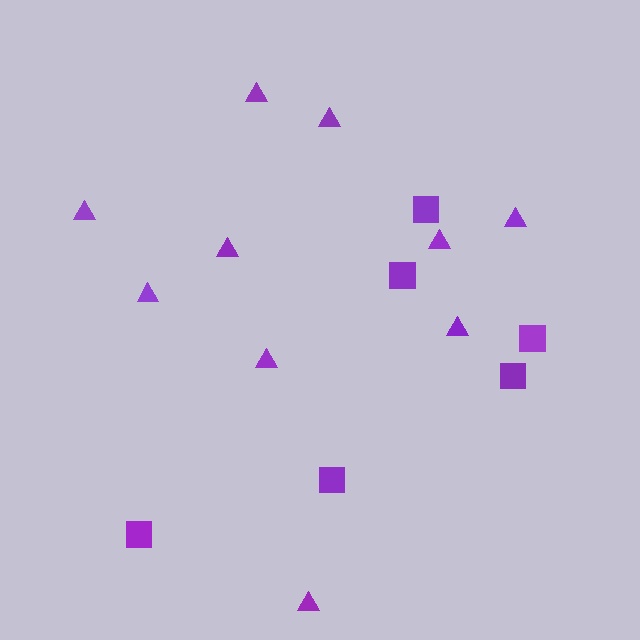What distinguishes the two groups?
There are 2 groups: one group of triangles (10) and one group of squares (6).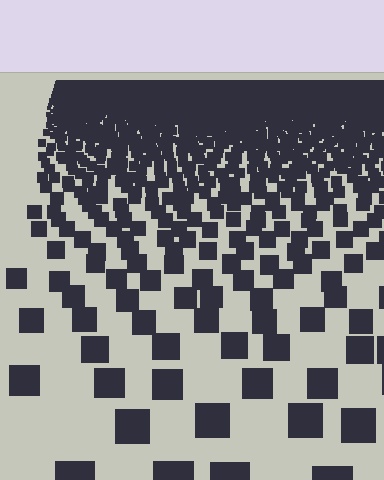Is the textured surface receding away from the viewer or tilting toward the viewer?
The surface is receding away from the viewer. Texture elements get smaller and denser toward the top.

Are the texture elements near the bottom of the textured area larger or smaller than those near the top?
Larger. Near the bottom, elements are closer to the viewer and appear at a bigger on-screen size.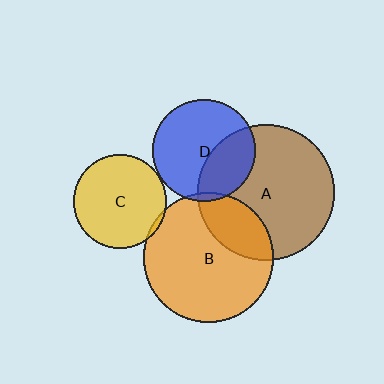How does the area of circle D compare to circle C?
Approximately 1.2 times.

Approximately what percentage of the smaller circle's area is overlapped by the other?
Approximately 25%.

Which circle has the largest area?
Circle A (brown).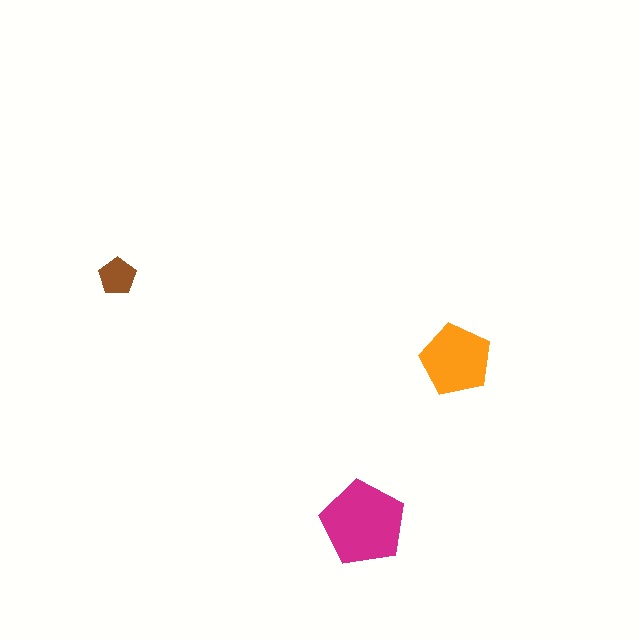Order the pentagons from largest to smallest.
the magenta one, the orange one, the brown one.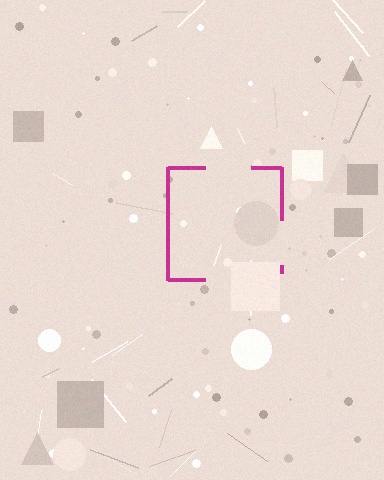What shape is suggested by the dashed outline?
The dashed outline suggests a square.